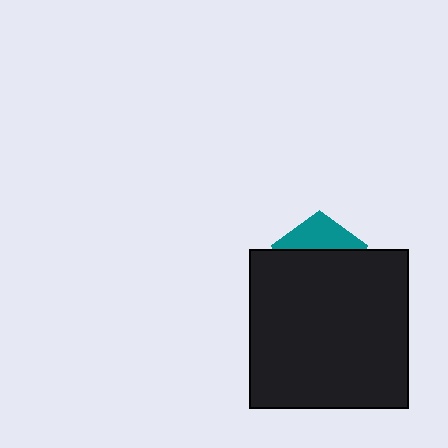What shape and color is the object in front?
The object in front is a black square.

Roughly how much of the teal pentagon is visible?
A small part of it is visible (roughly 33%).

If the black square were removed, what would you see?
You would see the complete teal pentagon.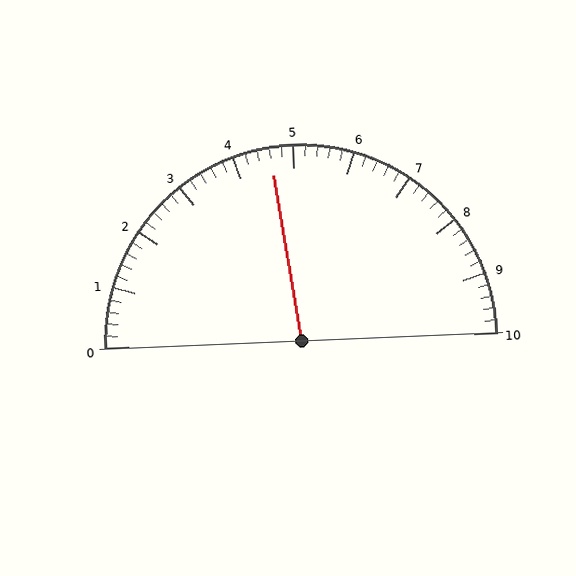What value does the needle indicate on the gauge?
The needle indicates approximately 4.6.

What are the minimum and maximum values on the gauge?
The gauge ranges from 0 to 10.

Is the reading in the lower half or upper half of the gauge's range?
The reading is in the lower half of the range (0 to 10).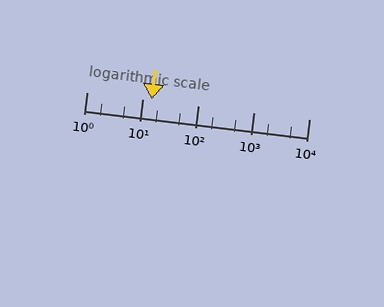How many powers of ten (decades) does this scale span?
The scale spans 4 decades, from 1 to 10000.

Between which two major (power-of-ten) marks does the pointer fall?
The pointer is between 10 and 100.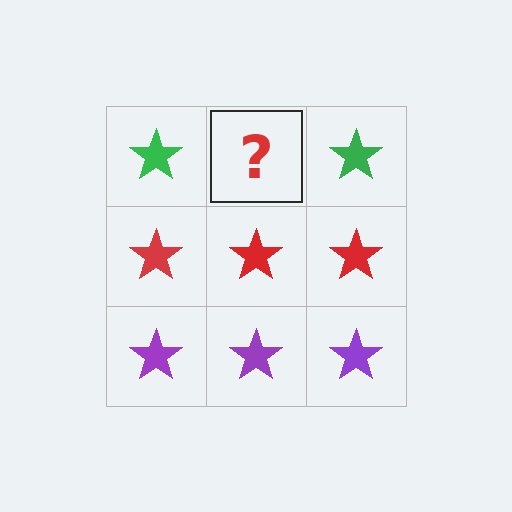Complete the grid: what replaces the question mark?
The question mark should be replaced with a green star.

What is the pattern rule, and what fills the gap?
The rule is that each row has a consistent color. The gap should be filled with a green star.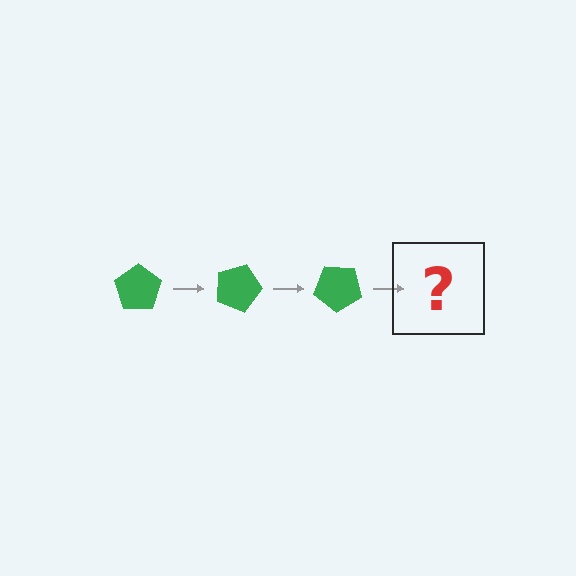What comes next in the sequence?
The next element should be a green pentagon rotated 60 degrees.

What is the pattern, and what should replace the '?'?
The pattern is that the pentagon rotates 20 degrees each step. The '?' should be a green pentagon rotated 60 degrees.